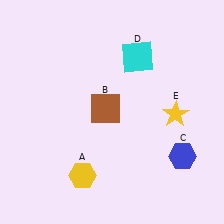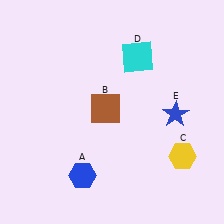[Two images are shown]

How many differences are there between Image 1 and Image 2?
There are 3 differences between the two images.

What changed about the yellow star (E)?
In Image 1, E is yellow. In Image 2, it changed to blue.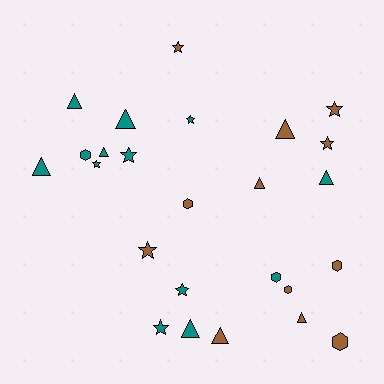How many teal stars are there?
There are 5 teal stars.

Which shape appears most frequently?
Triangle, with 10 objects.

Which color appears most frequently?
Teal, with 13 objects.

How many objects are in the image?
There are 25 objects.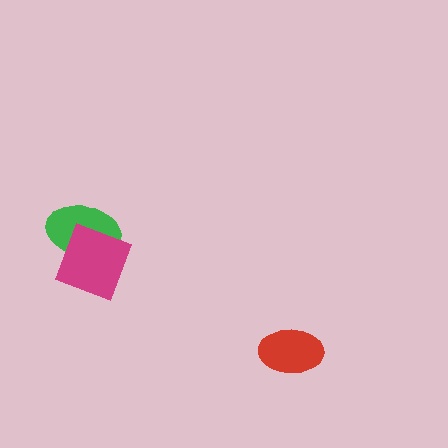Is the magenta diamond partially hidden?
No, no other shape covers it.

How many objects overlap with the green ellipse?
1 object overlaps with the green ellipse.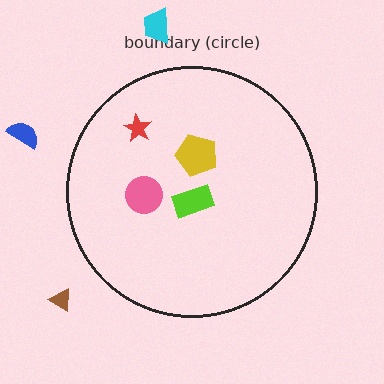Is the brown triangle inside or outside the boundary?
Outside.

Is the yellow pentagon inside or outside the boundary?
Inside.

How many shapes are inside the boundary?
4 inside, 3 outside.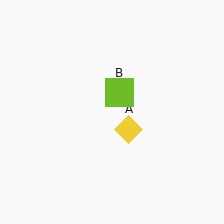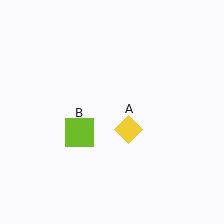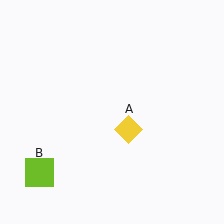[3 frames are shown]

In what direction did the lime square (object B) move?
The lime square (object B) moved down and to the left.